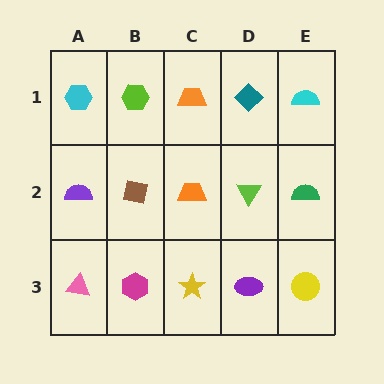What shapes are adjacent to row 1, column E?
A green semicircle (row 2, column E), a teal diamond (row 1, column D).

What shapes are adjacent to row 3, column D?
A lime triangle (row 2, column D), a yellow star (row 3, column C), a yellow circle (row 3, column E).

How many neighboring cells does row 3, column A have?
2.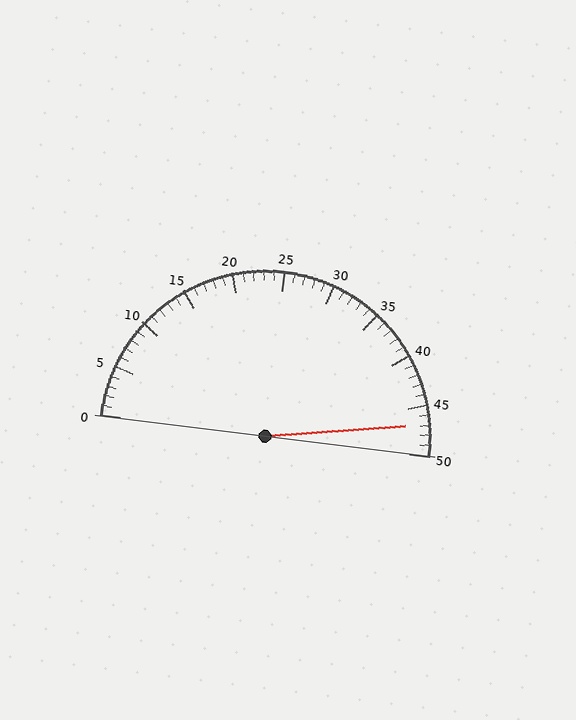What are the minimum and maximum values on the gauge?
The gauge ranges from 0 to 50.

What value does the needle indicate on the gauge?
The needle indicates approximately 47.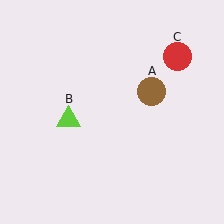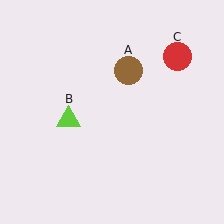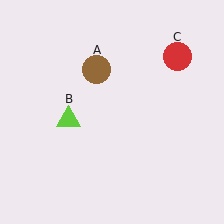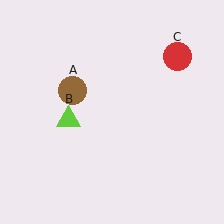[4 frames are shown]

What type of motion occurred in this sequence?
The brown circle (object A) rotated counterclockwise around the center of the scene.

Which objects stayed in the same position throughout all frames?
Lime triangle (object B) and red circle (object C) remained stationary.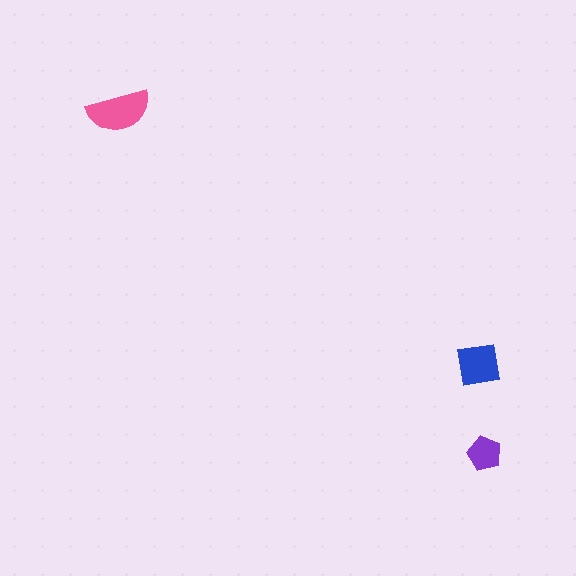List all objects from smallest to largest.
The purple pentagon, the blue square, the pink semicircle.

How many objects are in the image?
There are 3 objects in the image.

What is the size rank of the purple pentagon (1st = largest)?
3rd.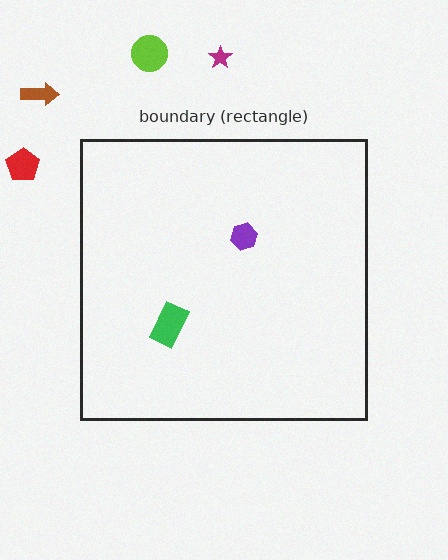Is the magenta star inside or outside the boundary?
Outside.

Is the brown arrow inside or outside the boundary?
Outside.